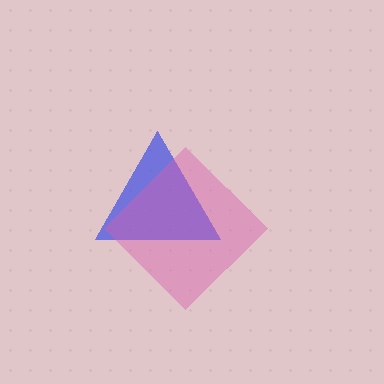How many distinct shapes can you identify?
There are 2 distinct shapes: a blue triangle, a pink diamond.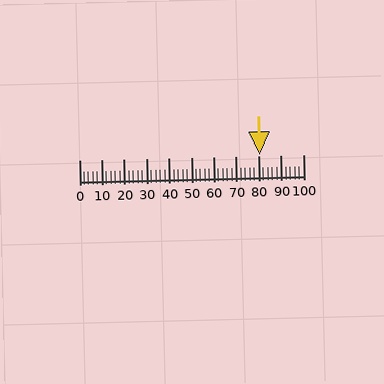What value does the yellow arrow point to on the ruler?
The yellow arrow points to approximately 81.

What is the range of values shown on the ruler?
The ruler shows values from 0 to 100.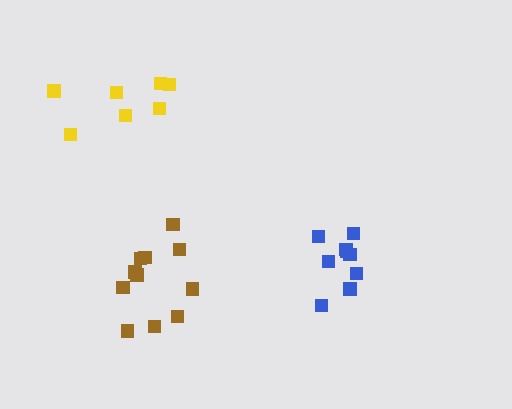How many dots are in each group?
Group 1: 11 dots, Group 2: 9 dots, Group 3: 7 dots (27 total).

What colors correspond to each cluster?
The clusters are colored: brown, blue, yellow.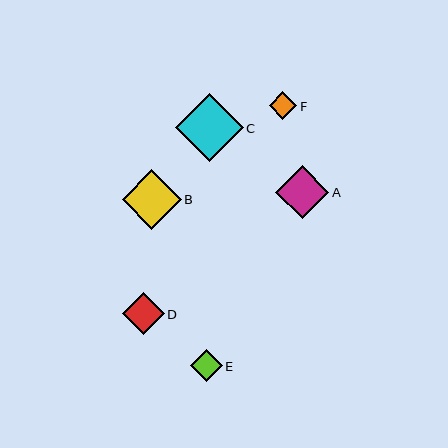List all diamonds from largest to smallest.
From largest to smallest: C, B, A, D, E, F.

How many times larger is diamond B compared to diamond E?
Diamond B is approximately 1.9 times the size of diamond E.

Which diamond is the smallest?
Diamond F is the smallest with a size of approximately 28 pixels.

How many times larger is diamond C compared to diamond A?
Diamond C is approximately 1.3 times the size of diamond A.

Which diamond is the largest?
Diamond C is the largest with a size of approximately 68 pixels.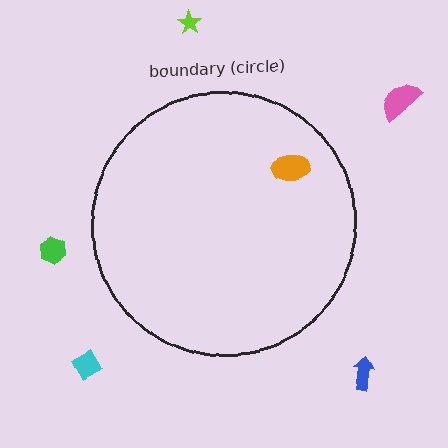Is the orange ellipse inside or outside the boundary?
Inside.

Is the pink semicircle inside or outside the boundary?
Outside.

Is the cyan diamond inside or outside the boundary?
Outside.